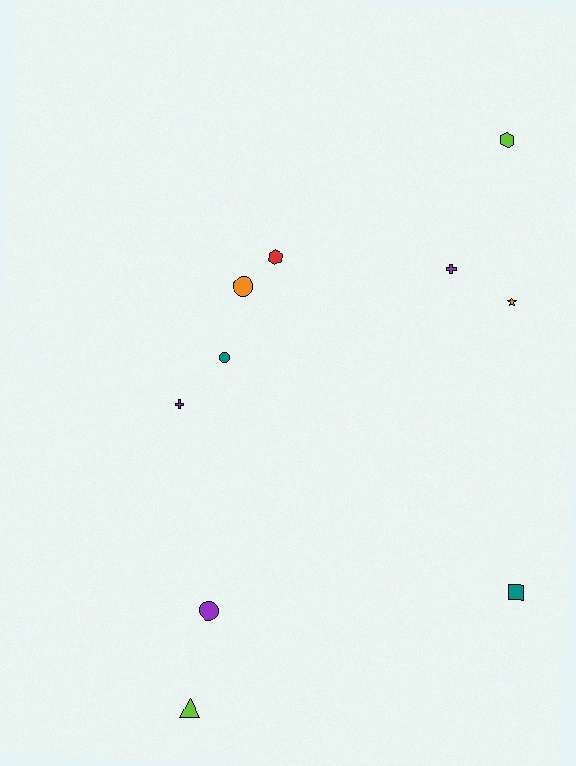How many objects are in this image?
There are 10 objects.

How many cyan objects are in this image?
There are no cyan objects.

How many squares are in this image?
There is 1 square.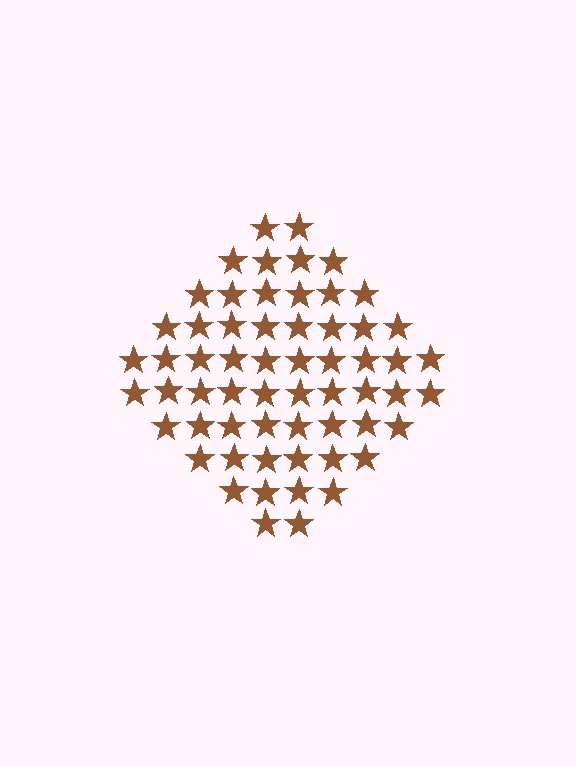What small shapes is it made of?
It is made of small stars.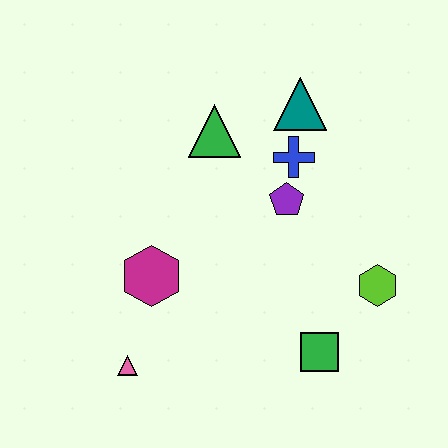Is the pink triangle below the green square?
Yes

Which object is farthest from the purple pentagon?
The pink triangle is farthest from the purple pentagon.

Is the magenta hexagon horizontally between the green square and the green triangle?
No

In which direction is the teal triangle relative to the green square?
The teal triangle is above the green square.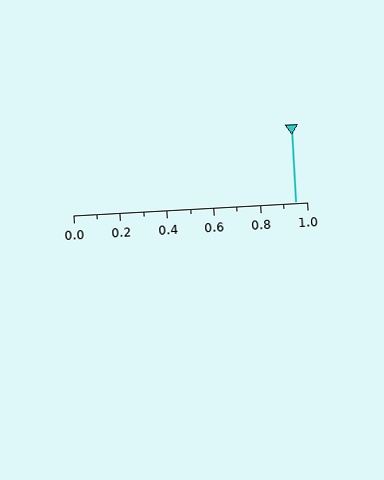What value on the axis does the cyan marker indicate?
The marker indicates approximately 0.95.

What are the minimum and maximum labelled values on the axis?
The axis runs from 0.0 to 1.0.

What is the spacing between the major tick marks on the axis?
The major ticks are spaced 0.2 apart.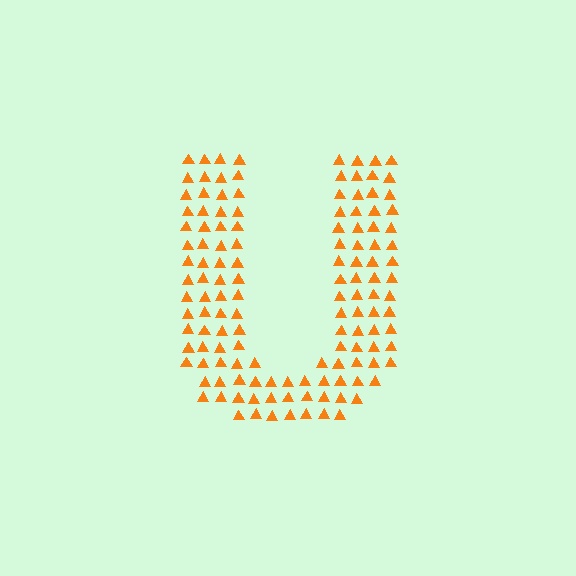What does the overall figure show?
The overall figure shows the letter U.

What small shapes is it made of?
It is made of small triangles.